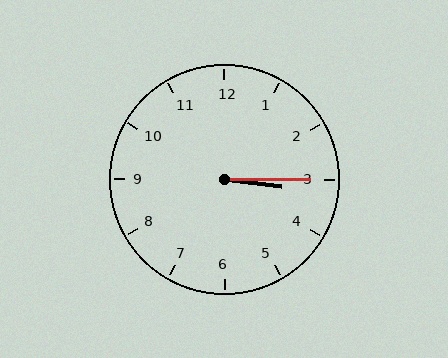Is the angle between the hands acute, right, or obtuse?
It is acute.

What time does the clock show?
3:15.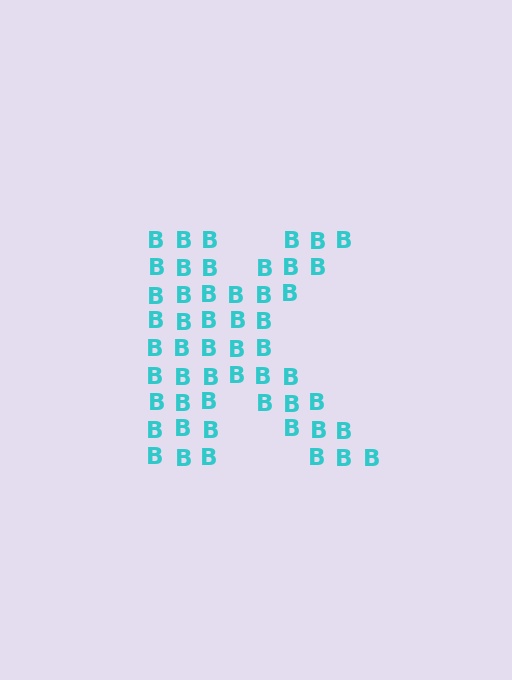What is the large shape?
The large shape is the letter K.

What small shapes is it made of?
It is made of small letter B's.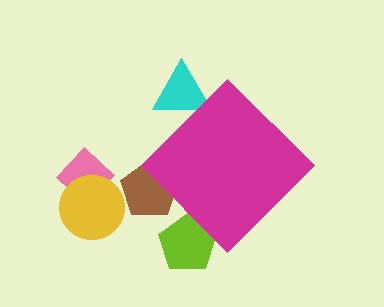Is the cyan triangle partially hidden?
Yes, the cyan triangle is partially hidden behind the magenta diamond.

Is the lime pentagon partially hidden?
Yes, the lime pentagon is partially hidden behind the magenta diamond.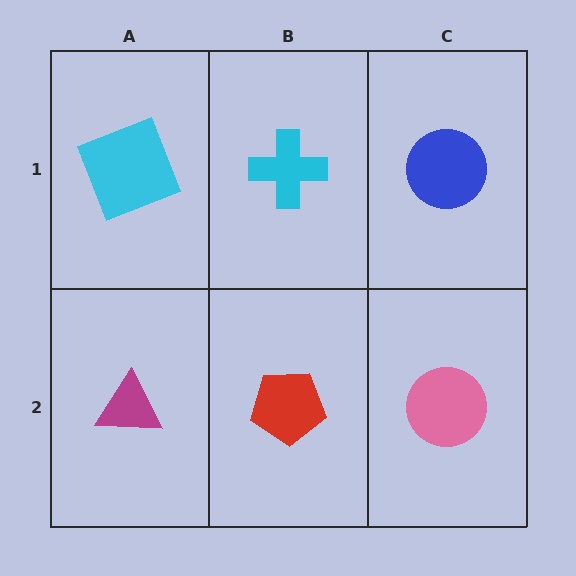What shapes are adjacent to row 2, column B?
A cyan cross (row 1, column B), a magenta triangle (row 2, column A), a pink circle (row 2, column C).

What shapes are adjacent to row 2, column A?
A cyan square (row 1, column A), a red pentagon (row 2, column B).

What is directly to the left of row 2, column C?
A red pentagon.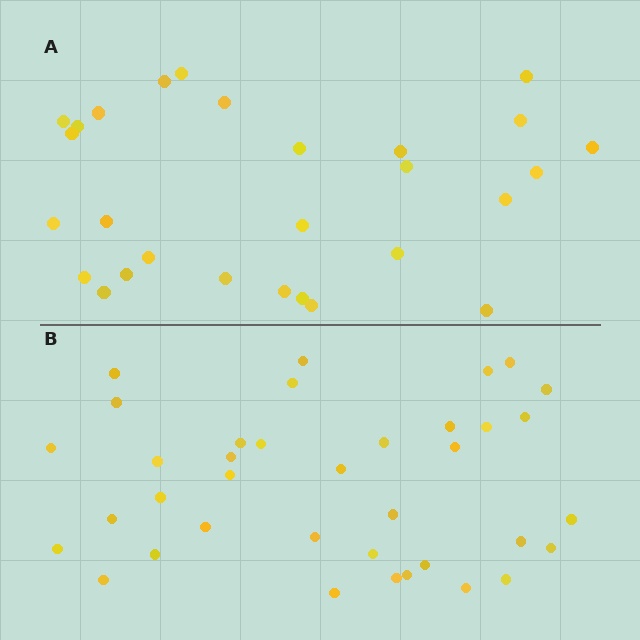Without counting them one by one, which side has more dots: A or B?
Region B (the bottom region) has more dots.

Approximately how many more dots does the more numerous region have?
Region B has roughly 8 or so more dots than region A.